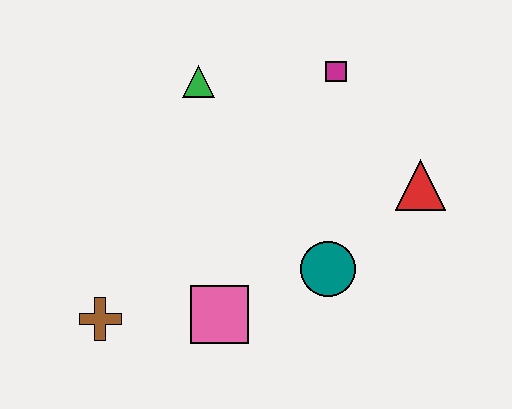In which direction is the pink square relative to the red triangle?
The pink square is to the left of the red triangle.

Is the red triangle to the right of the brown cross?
Yes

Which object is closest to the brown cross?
The pink square is closest to the brown cross.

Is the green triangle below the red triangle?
No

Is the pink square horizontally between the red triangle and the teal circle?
No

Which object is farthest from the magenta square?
The brown cross is farthest from the magenta square.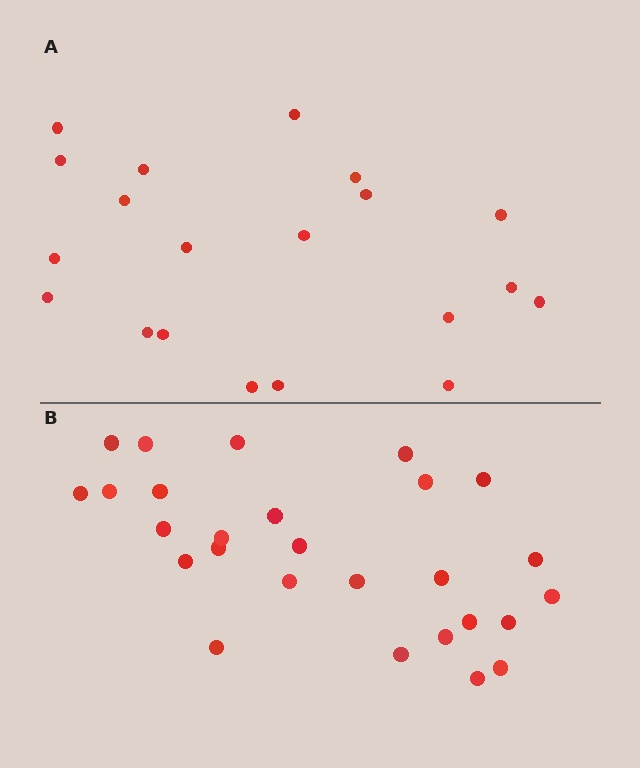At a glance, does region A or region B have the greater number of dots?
Region B (the bottom region) has more dots.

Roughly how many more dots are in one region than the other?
Region B has roughly 8 or so more dots than region A.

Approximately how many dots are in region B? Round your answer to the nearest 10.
About 30 dots. (The exact count is 27, which rounds to 30.)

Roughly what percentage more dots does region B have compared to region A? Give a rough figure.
About 35% more.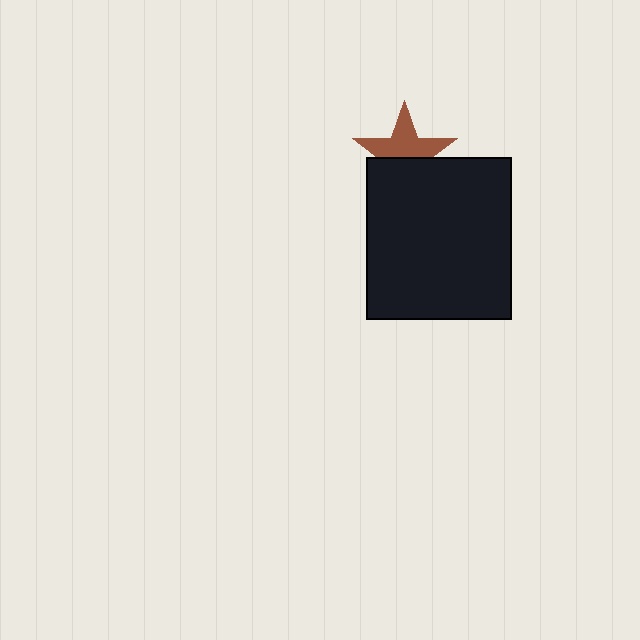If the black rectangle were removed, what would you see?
You would see the complete brown star.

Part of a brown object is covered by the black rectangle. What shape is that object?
It is a star.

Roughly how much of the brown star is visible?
About half of it is visible (roughly 58%).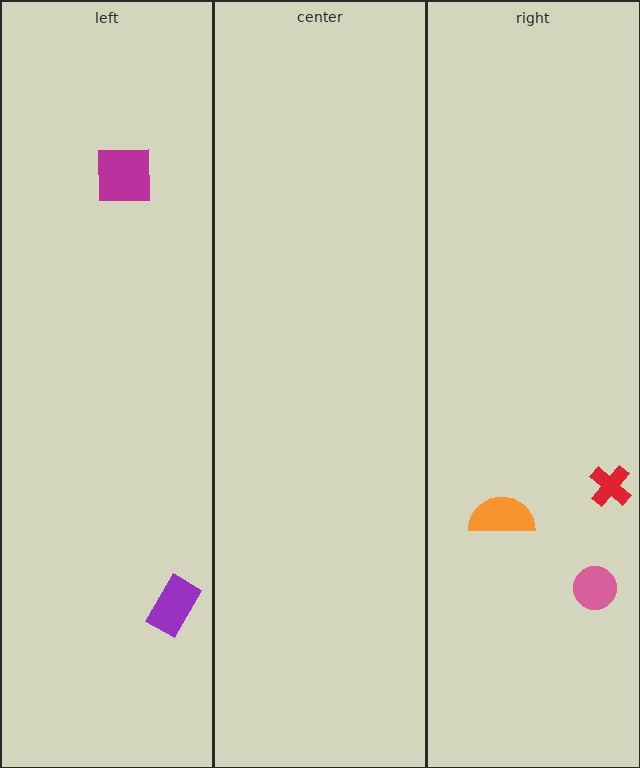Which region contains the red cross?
The right region.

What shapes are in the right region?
The orange semicircle, the pink circle, the red cross.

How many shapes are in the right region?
3.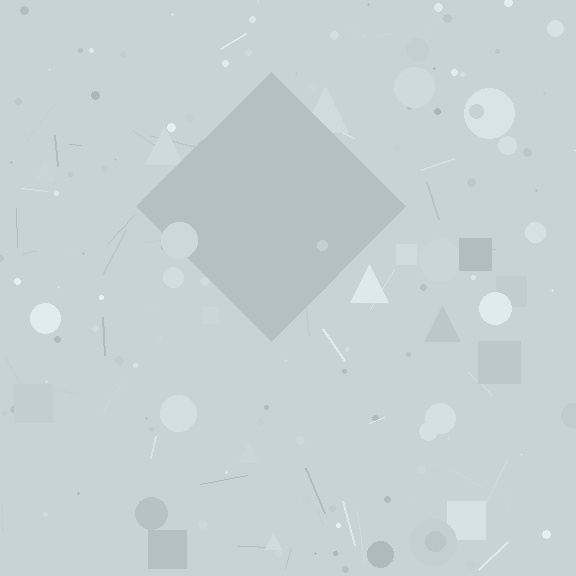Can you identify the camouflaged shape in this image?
The camouflaged shape is a diamond.